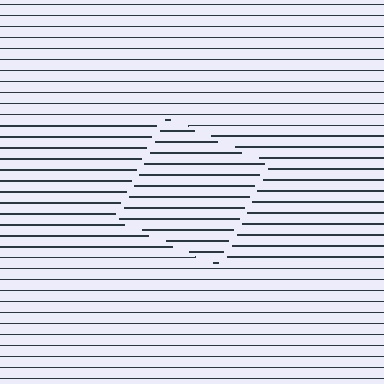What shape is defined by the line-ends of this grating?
An illusory square. The interior of the shape contains the same grating, shifted by half a period — the contour is defined by the phase discontinuity where line-ends from the inner and outer gratings abut.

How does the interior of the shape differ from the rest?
The interior of the shape contains the same grating, shifted by half a period — the contour is defined by the phase discontinuity where line-ends from the inner and outer gratings abut.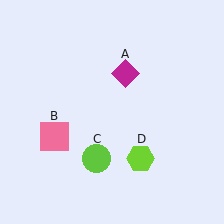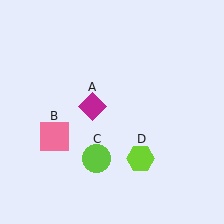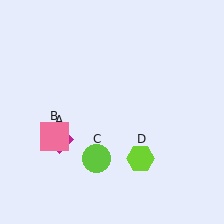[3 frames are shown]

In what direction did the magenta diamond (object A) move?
The magenta diamond (object A) moved down and to the left.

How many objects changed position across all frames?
1 object changed position: magenta diamond (object A).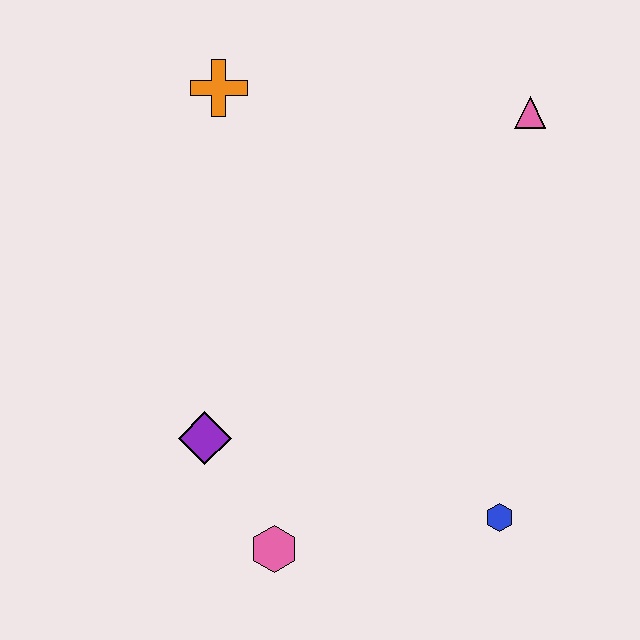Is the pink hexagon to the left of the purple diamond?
No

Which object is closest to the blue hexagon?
The pink hexagon is closest to the blue hexagon.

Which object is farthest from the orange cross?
The blue hexagon is farthest from the orange cross.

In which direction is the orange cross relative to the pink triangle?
The orange cross is to the left of the pink triangle.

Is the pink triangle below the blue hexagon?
No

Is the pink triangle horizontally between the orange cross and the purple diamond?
No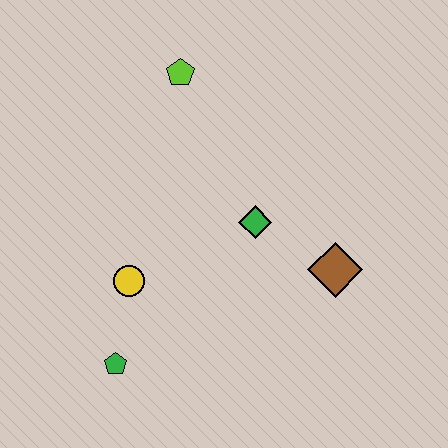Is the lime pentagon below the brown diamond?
No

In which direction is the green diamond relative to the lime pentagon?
The green diamond is below the lime pentagon.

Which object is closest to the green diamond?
The brown diamond is closest to the green diamond.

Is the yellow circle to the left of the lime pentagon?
Yes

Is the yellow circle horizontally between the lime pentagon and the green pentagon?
Yes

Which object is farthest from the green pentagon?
The lime pentagon is farthest from the green pentagon.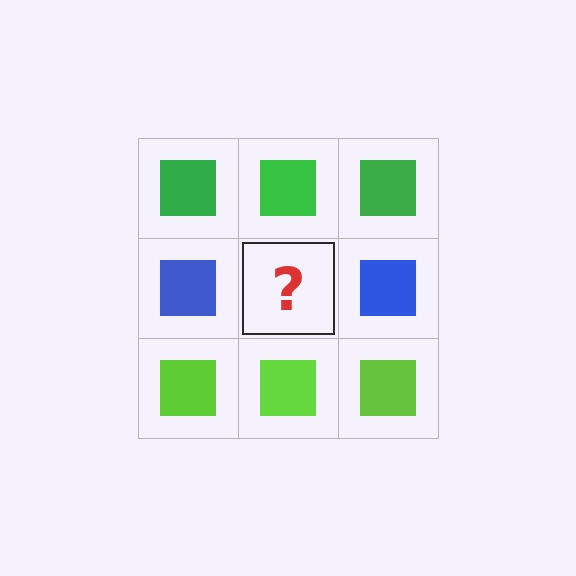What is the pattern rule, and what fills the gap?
The rule is that each row has a consistent color. The gap should be filled with a blue square.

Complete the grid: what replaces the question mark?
The question mark should be replaced with a blue square.